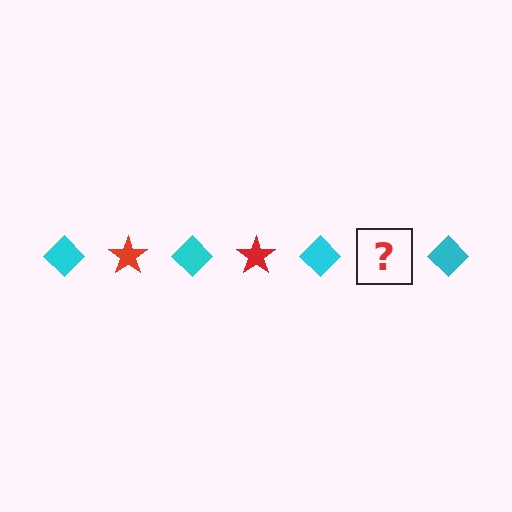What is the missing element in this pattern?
The missing element is a red star.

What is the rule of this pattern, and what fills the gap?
The rule is that the pattern alternates between cyan diamond and red star. The gap should be filled with a red star.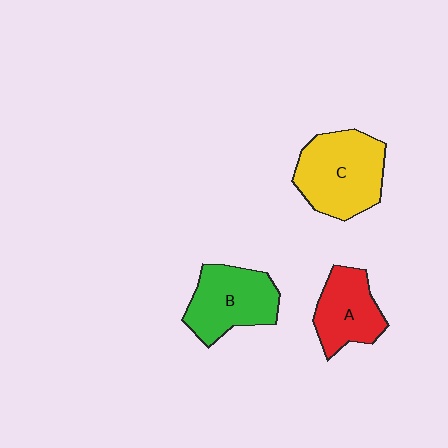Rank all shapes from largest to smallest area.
From largest to smallest: C (yellow), B (green), A (red).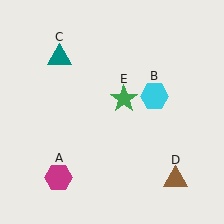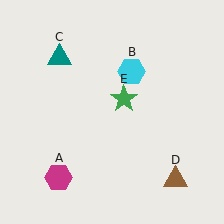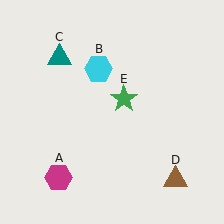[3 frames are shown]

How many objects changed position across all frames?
1 object changed position: cyan hexagon (object B).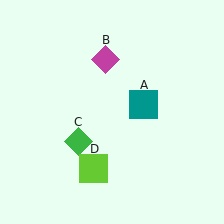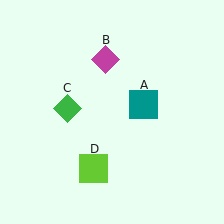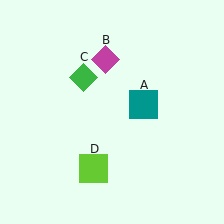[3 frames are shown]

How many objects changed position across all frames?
1 object changed position: green diamond (object C).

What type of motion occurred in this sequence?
The green diamond (object C) rotated clockwise around the center of the scene.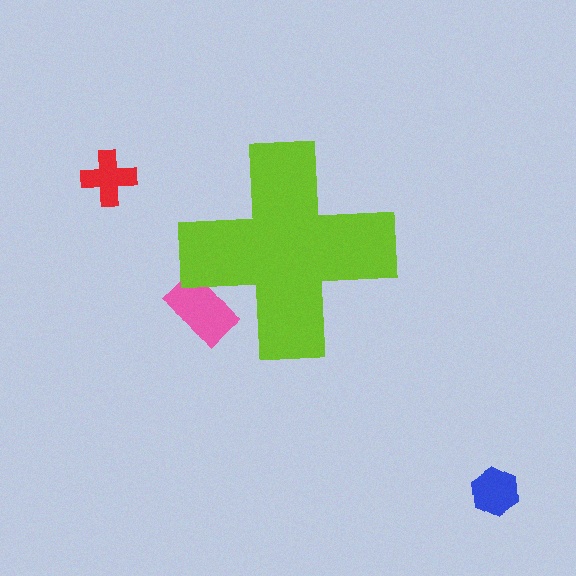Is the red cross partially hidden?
No, the red cross is fully visible.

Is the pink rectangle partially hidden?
Yes, the pink rectangle is partially hidden behind the lime cross.